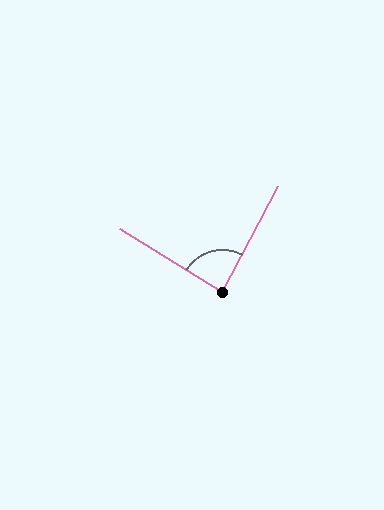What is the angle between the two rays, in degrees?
Approximately 86 degrees.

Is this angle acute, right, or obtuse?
It is approximately a right angle.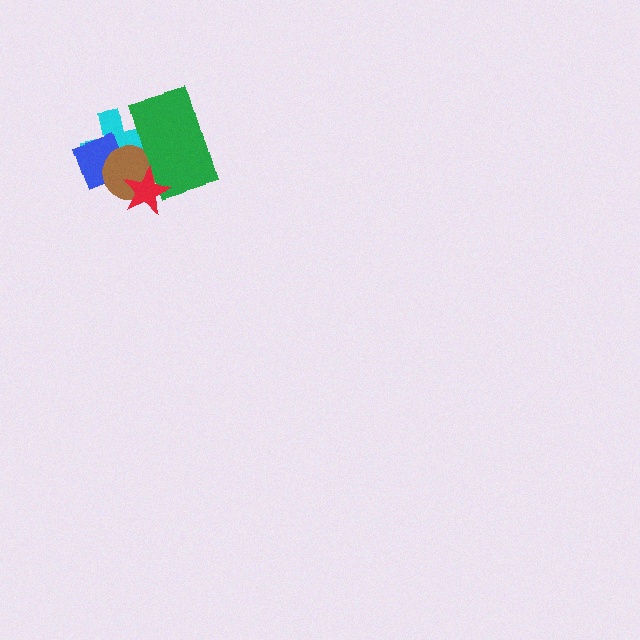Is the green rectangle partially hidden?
Yes, it is partially covered by another shape.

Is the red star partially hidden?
No, no other shape covers it.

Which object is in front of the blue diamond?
The brown circle is in front of the blue diamond.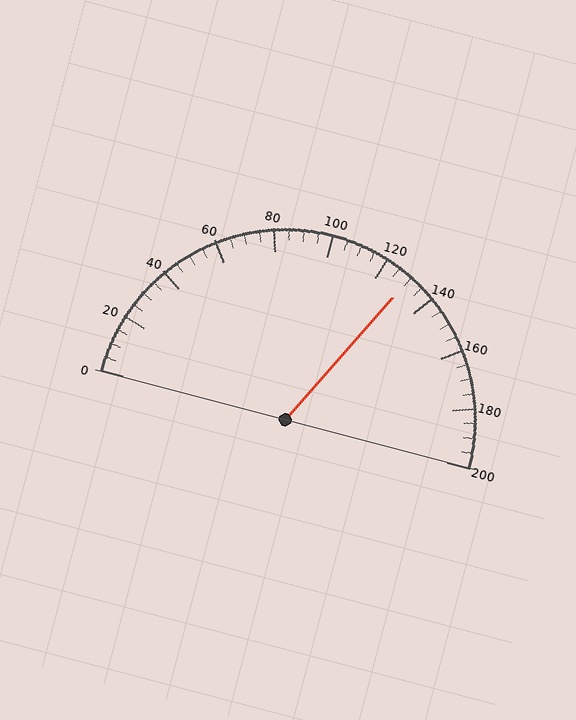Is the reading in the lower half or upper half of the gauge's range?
The reading is in the upper half of the range (0 to 200).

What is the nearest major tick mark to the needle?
The nearest major tick mark is 120.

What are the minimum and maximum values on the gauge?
The gauge ranges from 0 to 200.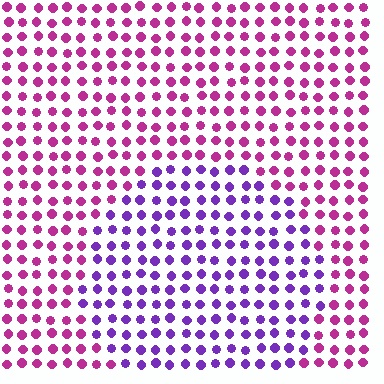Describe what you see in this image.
The image is filled with small magenta elements in a uniform arrangement. A circle-shaped region is visible where the elements are tinted to a slightly different hue, forming a subtle color boundary.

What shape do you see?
I see a circle.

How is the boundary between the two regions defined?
The boundary is defined purely by a slight shift in hue (about 45 degrees). Spacing, size, and orientation are identical on both sides.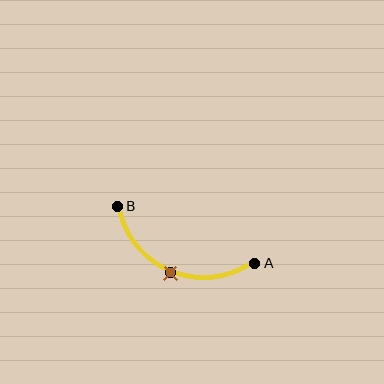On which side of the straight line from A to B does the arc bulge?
The arc bulges below the straight line connecting A and B.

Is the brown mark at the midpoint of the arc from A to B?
Yes. The brown mark lies on the arc at equal arc-length from both A and B — it is the arc midpoint.